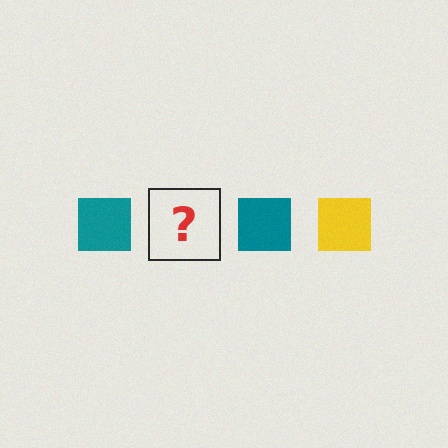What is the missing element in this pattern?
The missing element is a yellow square.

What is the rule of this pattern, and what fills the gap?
The rule is that the pattern cycles through teal, yellow squares. The gap should be filled with a yellow square.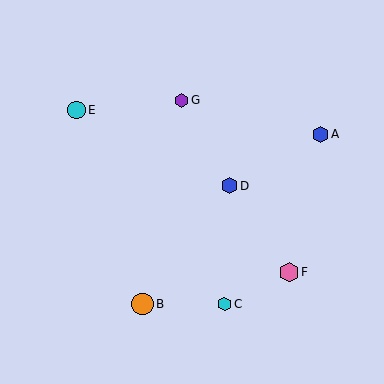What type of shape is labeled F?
Shape F is a pink hexagon.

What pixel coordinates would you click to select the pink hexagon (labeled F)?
Click at (289, 272) to select the pink hexagon F.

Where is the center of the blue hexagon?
The center of the blue hexagon is at (229, 186).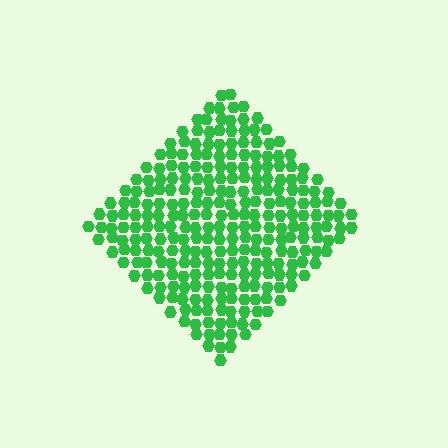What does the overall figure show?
The overall figure shows a diamond.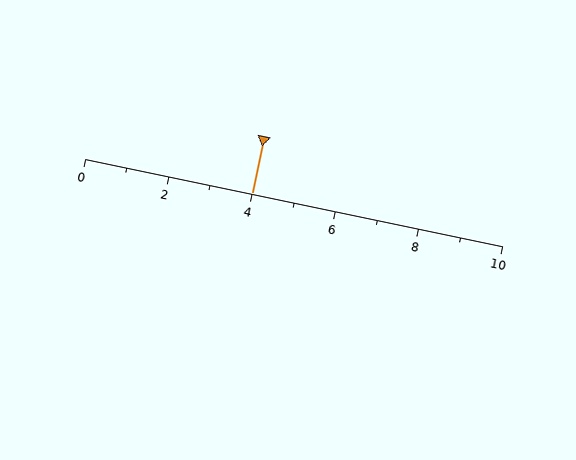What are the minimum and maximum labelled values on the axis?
The axis runs from 0 to 10.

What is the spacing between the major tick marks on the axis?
The major ticks are spaced 2 apart.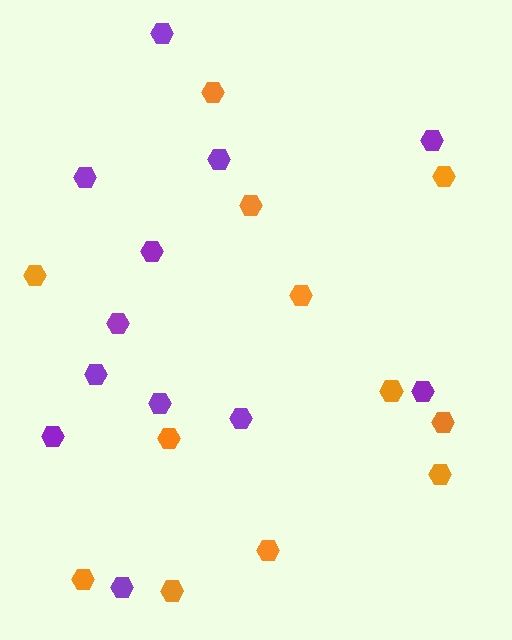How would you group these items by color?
There are 2 groups: one group of orange hexagons (12) and one group of purple hexagons (12).